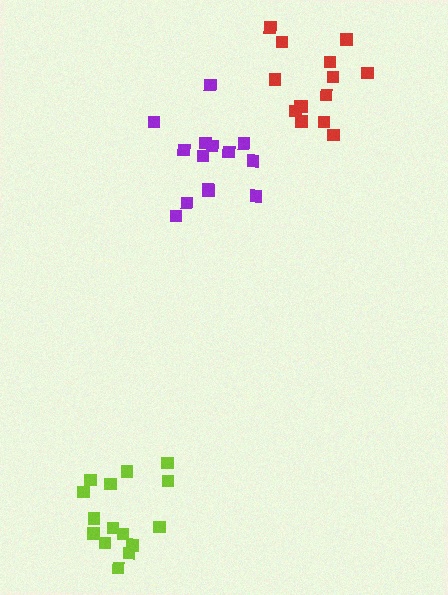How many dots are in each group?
Group 1: 15 dots, Group 2: 14 dots, Group 3: 14 dots (43 total).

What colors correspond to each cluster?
The clusters are colored: lime, purple, red.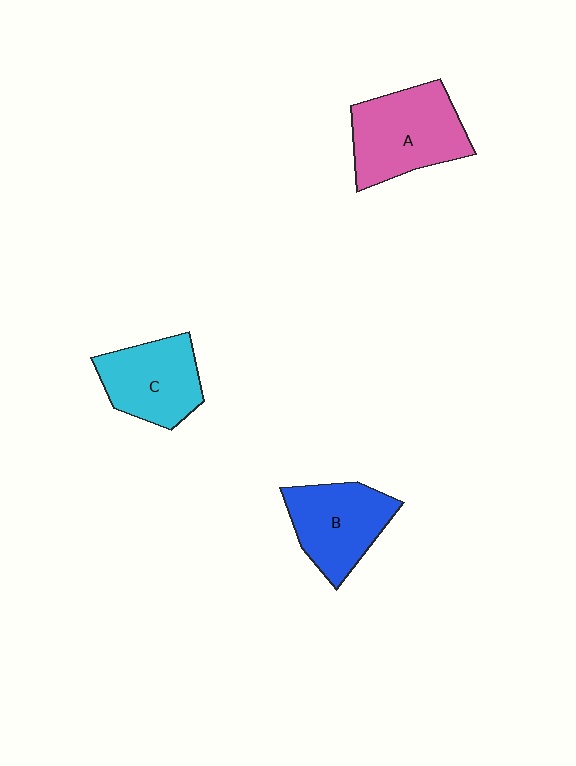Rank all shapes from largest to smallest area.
From largest to smallest: A (pink), B (blue), C (cyan).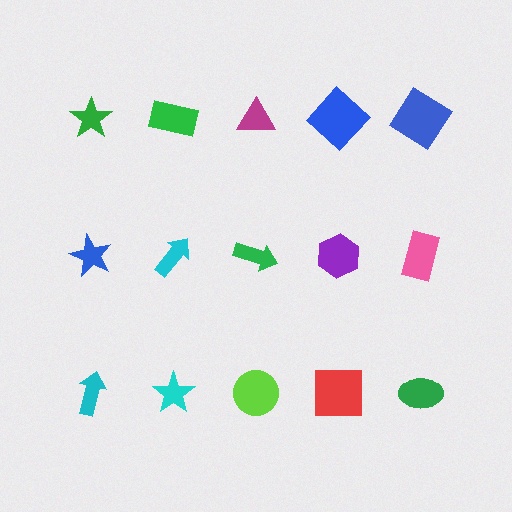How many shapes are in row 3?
5 shapes.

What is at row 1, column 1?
A green star.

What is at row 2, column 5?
A pink rectangle.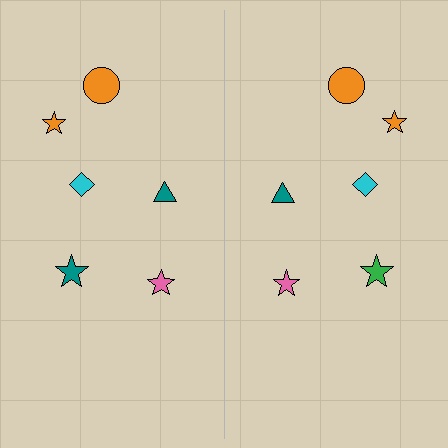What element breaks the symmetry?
The green star on the right side breaks the symmetry — its mirror counterpart is teal.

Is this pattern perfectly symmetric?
No, the pattern is not perfectly symmetric. The green star on the right side breaks the symmetry — its mirror counterpart is teal.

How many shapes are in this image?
There are 12 shapes in this image.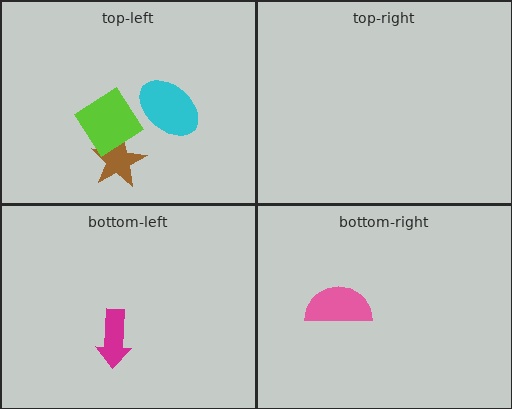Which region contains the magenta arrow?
The bottom-left region.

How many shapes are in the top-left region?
3.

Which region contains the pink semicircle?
The bottom-right region.